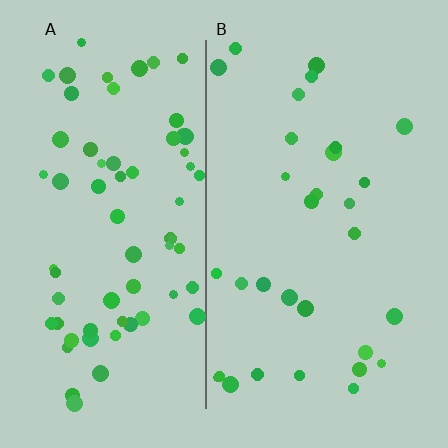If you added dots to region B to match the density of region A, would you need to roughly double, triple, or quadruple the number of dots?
Approximately double.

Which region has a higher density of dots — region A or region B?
A (the left).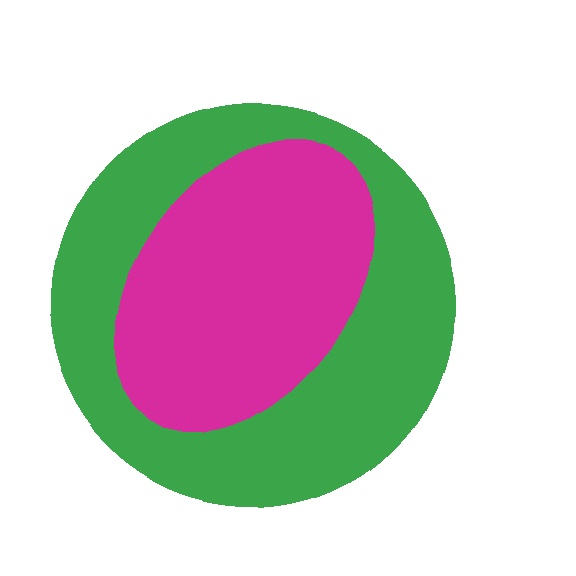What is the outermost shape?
The green circle.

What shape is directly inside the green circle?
The magenta ellipse.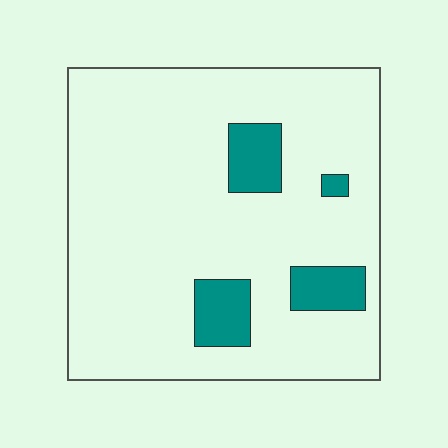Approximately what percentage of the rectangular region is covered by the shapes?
Approximately 10%.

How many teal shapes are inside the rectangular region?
4.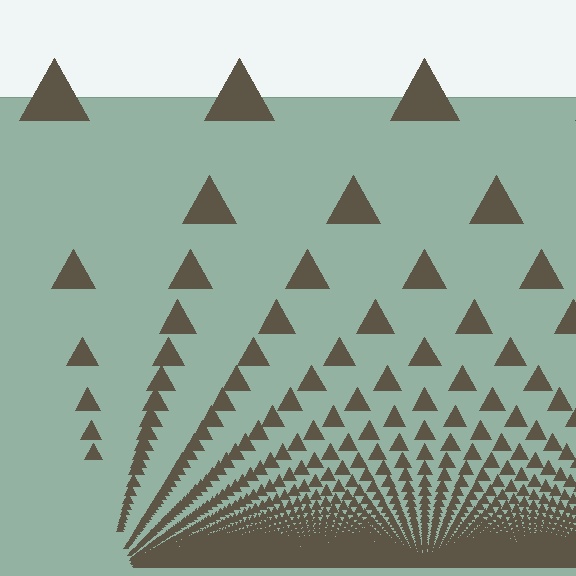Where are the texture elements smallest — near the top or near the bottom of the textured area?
Near the bottom.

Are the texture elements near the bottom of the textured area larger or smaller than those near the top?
Smaller. The gradient is inverted — elements near the bottom are smaller and denser.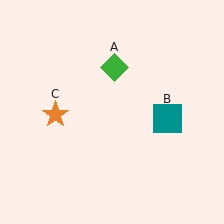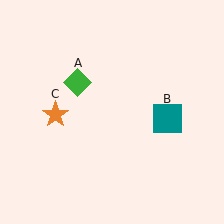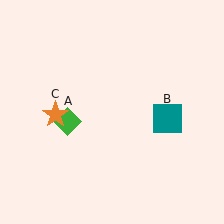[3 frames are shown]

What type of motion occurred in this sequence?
The green diamond (object A) rotated counterclockwise around the center of the scene.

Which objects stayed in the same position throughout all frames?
Teal square (object B) and orange star (object C) remained stationary.